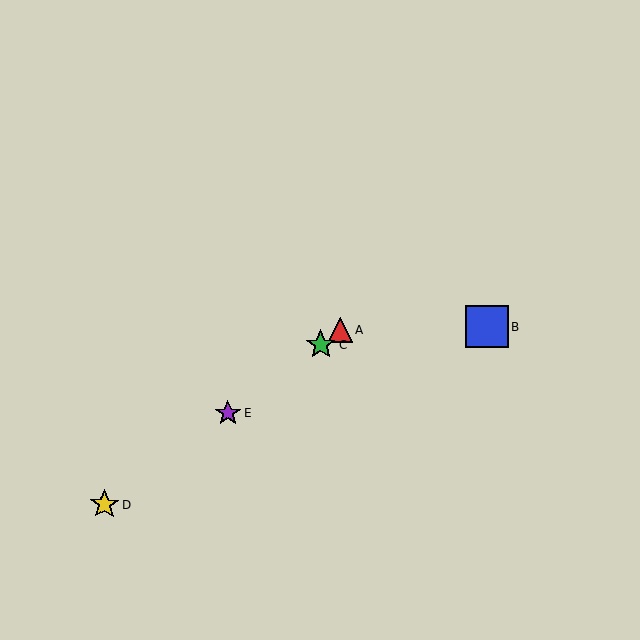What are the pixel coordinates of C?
Object C is at (320, 345).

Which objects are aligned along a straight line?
Objects A, C, D, E are aligned along a straight line.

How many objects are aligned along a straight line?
4 objects (A, C, D, E) are aligned along a straight line.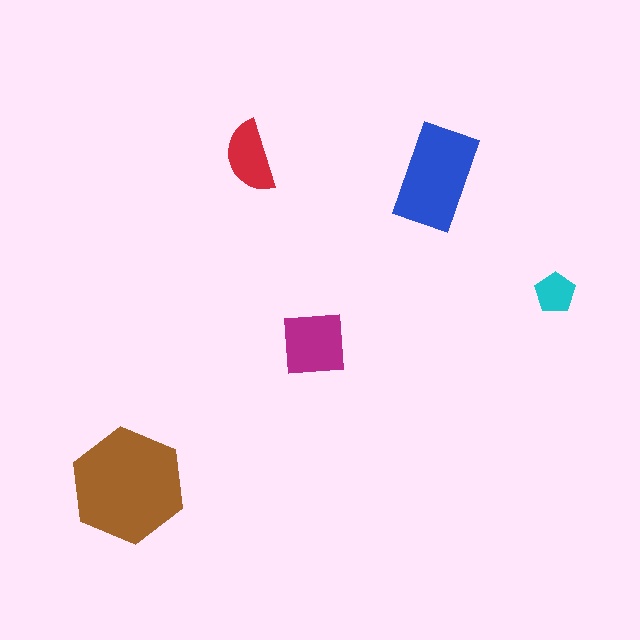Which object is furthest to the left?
The brown hexagon is leftmost.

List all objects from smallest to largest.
The cyan pentagon, the red semicircle, the magenta square, the blue rectangle, the brown hexagon.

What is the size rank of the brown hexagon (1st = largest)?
1st.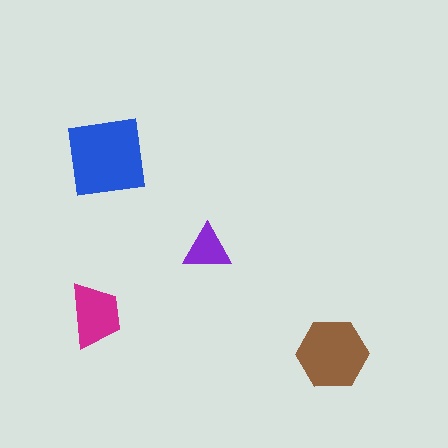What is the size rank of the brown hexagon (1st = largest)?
2nd.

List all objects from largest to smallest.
The blue square, the brown hexagon, the magenta trapezoid, the purple triangle.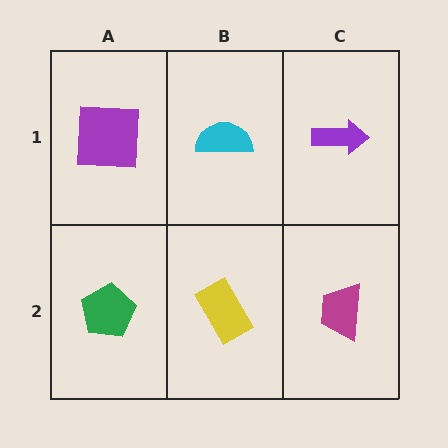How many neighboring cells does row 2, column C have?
2.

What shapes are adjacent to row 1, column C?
A magenta trapezoid (row 2, column C), a cyan semicircle (row 1, column B).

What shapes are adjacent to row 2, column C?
A purple arrow (row 1, column C), a yellow rectangle (row 2, column B).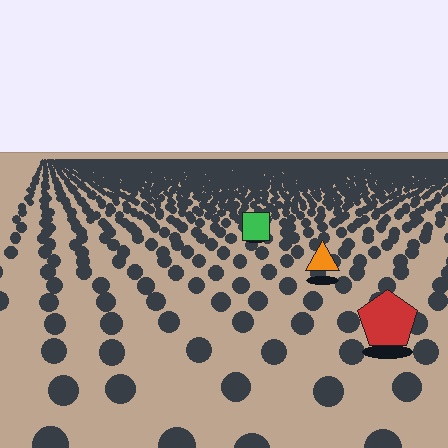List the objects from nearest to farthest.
From nearest to farthest: the red pentagon, the orange triangle, the green square.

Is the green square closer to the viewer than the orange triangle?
No. The orange triangle is closer — you can tell from the texture gradient: the ground texture is coarser near it.